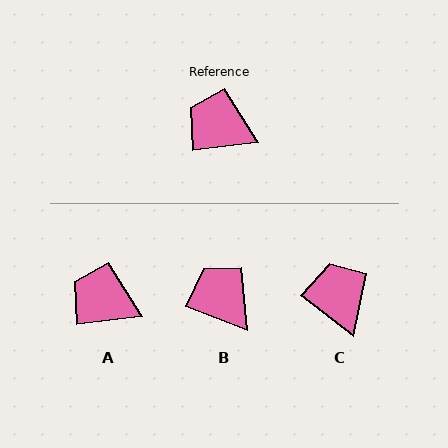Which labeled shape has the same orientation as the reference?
A.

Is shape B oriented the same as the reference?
No, it is off by about 28 degrees.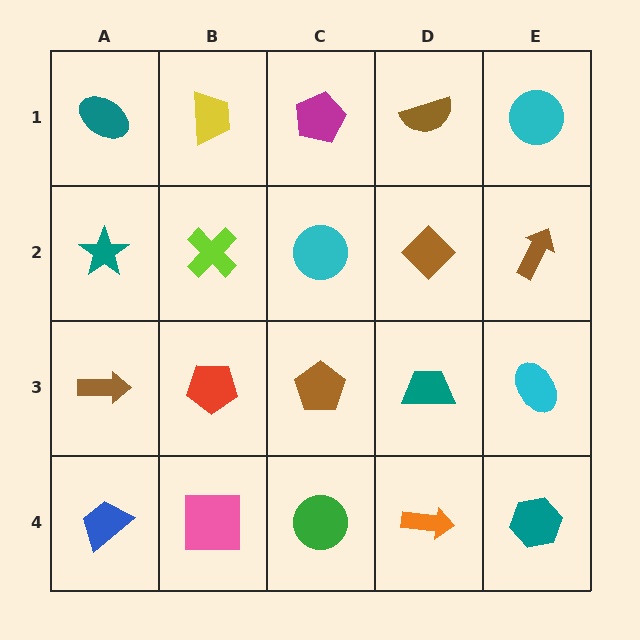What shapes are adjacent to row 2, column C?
A magenta pentagon (row 1, column C), a brown pentagon (row 3, column C), a lime cross (row 2, column B), a brown diamond (row 2, column D).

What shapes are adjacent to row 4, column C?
A brown pentagon (row 3, column C), a pink square (row 4, column B), an orange arrow (row 4, column D).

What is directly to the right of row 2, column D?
A brown arrow.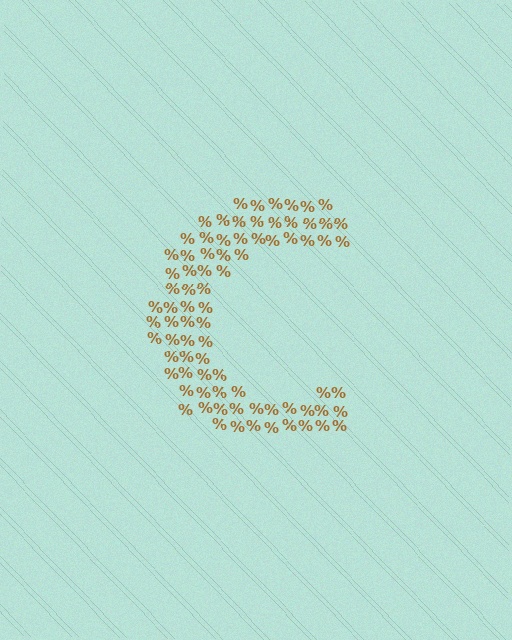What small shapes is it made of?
It is made of small percent signs.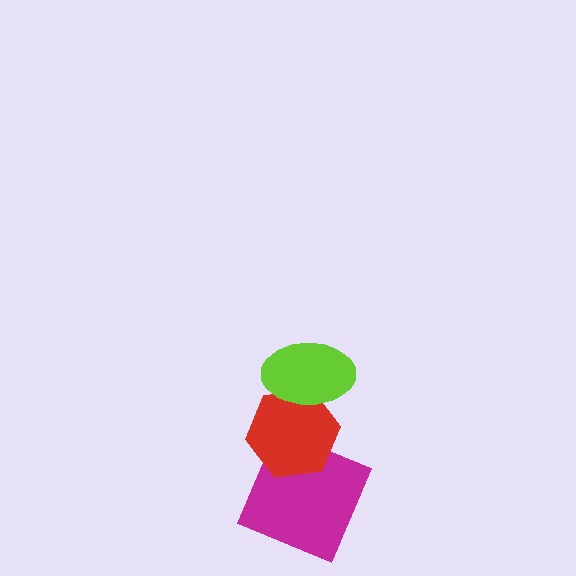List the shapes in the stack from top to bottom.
From top to bottom: the lime ellipse, the red hexagon, the magenta square.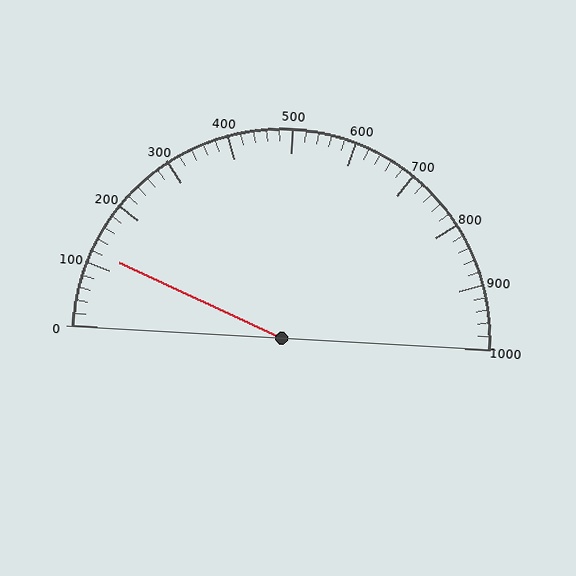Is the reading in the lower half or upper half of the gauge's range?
The reading is in the lower half of the range (0 to 1000).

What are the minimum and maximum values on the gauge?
The gauge ranges from 0 to 1000.